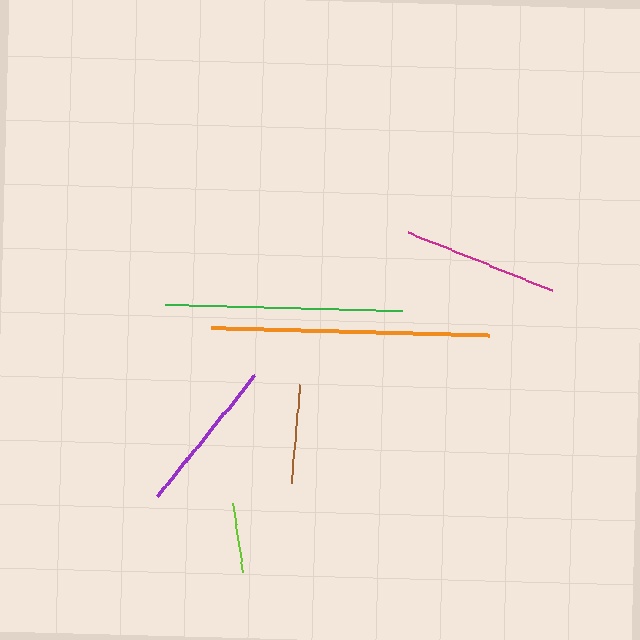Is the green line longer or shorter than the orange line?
The orange line is longer than the green line.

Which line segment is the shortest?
The lime line is the shortest at approximately 70 pixels.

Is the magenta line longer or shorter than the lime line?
The magenta line is longer than the lime line.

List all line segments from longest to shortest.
From longest to shortest: orange, green, purple, magenta, brown, lime.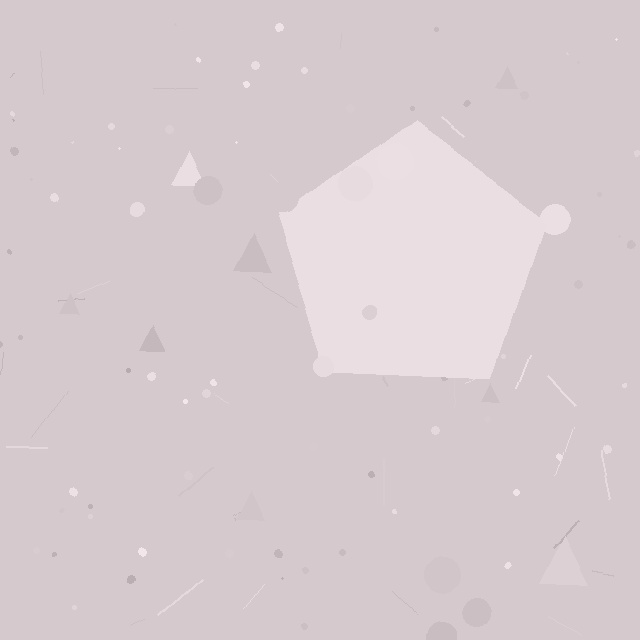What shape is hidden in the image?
A pentagon is hidden in the image.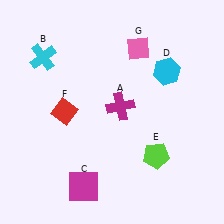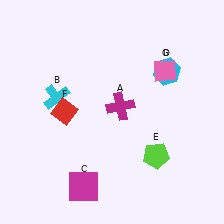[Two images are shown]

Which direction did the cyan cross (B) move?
The cyan cross (B) moved down.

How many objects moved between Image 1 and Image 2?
2 objects moved between the two images.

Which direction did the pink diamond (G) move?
The pink diamond (G) moved right.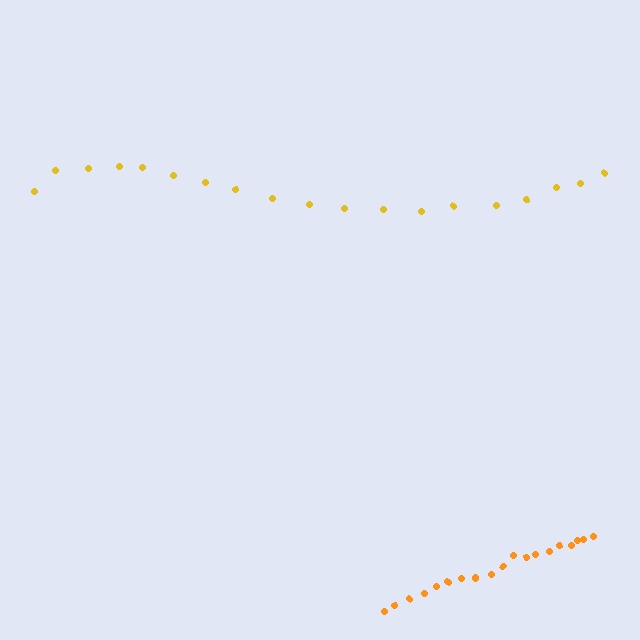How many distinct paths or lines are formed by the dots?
There are 2 distinct paths.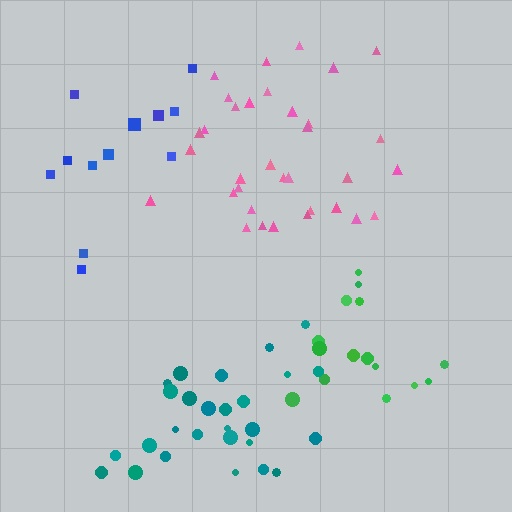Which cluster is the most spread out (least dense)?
Blue.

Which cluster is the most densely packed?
Pink.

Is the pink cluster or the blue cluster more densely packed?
Pink.